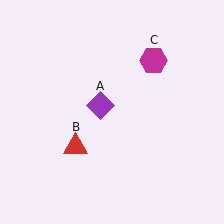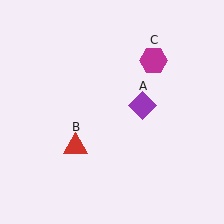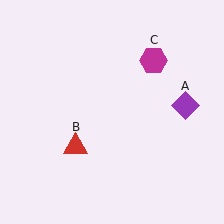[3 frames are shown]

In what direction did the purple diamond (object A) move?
The purple diamond (object A) moved right.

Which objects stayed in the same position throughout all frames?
Red triangle (object B) and magenta hexagon (object C) remained stationary.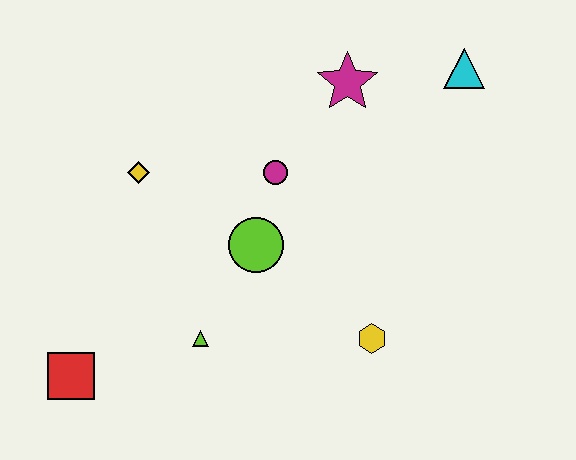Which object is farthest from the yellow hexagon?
The red square is farthest from the yellow hexagon.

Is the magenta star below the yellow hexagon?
No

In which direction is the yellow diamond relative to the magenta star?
The yellow diamond is to the left of the magenta star.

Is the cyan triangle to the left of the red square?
No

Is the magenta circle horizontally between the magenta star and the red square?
Yes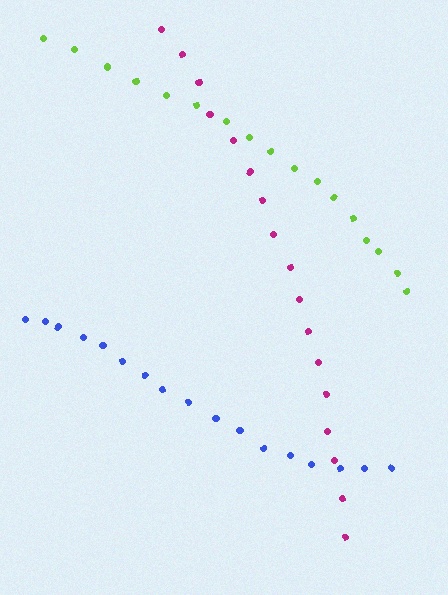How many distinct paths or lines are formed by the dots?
There are 3 distinct paths.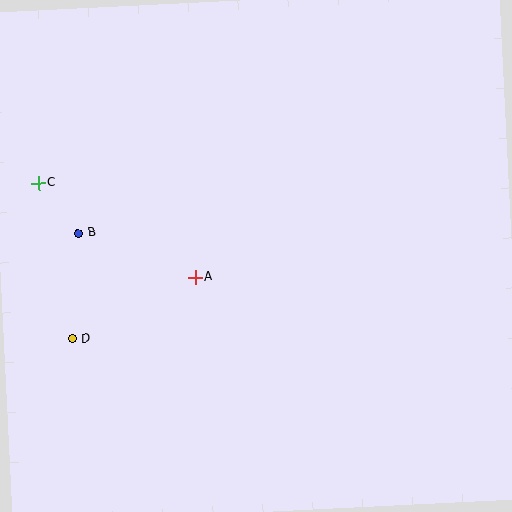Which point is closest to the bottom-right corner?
Point A is closest to the bottom-right corner.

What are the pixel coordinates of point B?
Point B is at (78, 233).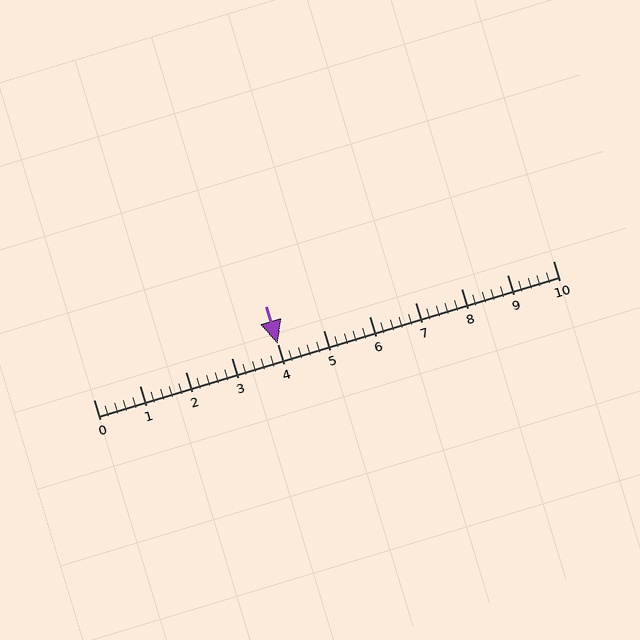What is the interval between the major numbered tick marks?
The major tick marks are spaced 1 units apart.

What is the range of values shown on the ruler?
The ruler shows values from 0 to 10.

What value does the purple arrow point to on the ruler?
The purple arrow points to approximately 4.0.